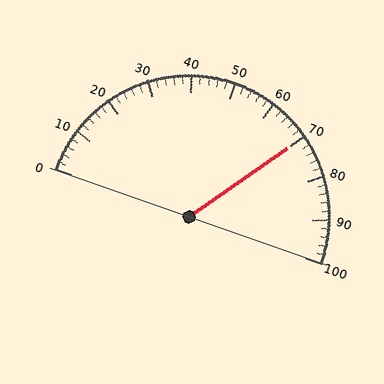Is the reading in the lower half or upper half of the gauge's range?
The reading is in the upper half of the range (0 to 100).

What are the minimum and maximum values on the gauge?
The gauge ranges from 0 to 100.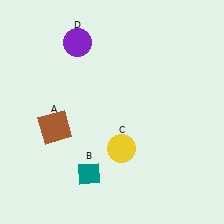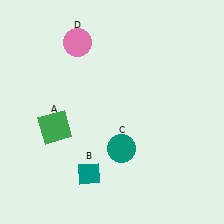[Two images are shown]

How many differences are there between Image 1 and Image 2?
There are 3 differences between the two images.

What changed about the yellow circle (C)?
In Image 1, C is yellow. In Image 2, it changed to teal.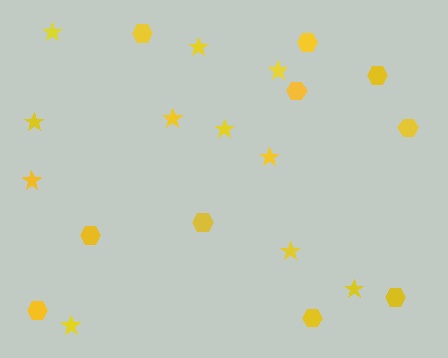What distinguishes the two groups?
There are 2 groups: one group of hexagons (10) and one group of stars (11).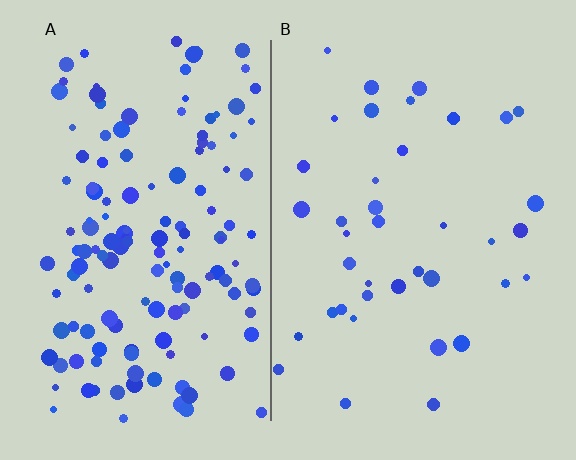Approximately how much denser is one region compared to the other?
Approximately 3.7× — region A over region B.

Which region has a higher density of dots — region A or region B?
A (the left).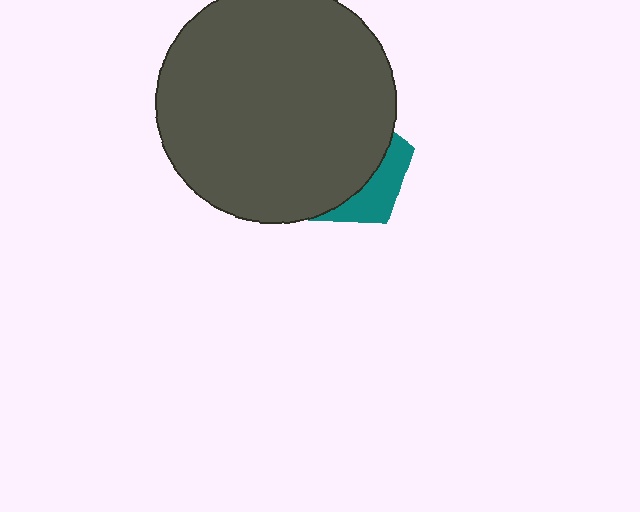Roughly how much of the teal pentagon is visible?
A small part of it is visible (roughly 30%).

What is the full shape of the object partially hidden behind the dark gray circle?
The partially hidden object is a teal pentagon.